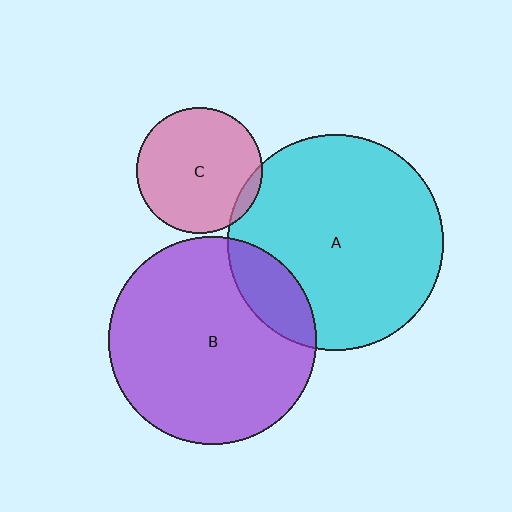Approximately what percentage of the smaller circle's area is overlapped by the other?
Approximately 15%.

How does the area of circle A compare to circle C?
Approximately 3.0 times.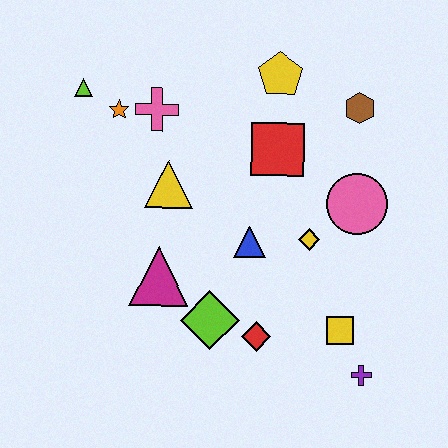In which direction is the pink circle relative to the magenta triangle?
The pink circle is to the right of the magenta triangle.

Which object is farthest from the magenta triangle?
The brown hexagon is farthest from the magenta triangle.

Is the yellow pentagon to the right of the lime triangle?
Yes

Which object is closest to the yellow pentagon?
The red square is closest to the yellow pentagon.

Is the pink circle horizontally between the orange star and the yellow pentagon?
No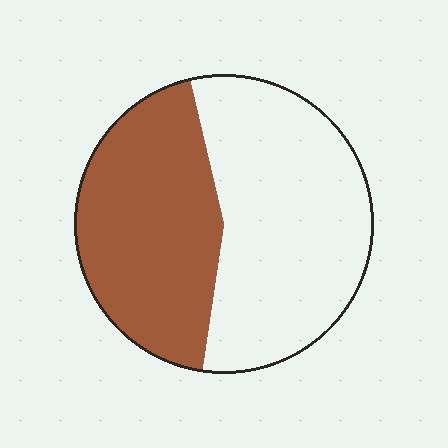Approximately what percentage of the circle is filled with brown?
Approximately 45%.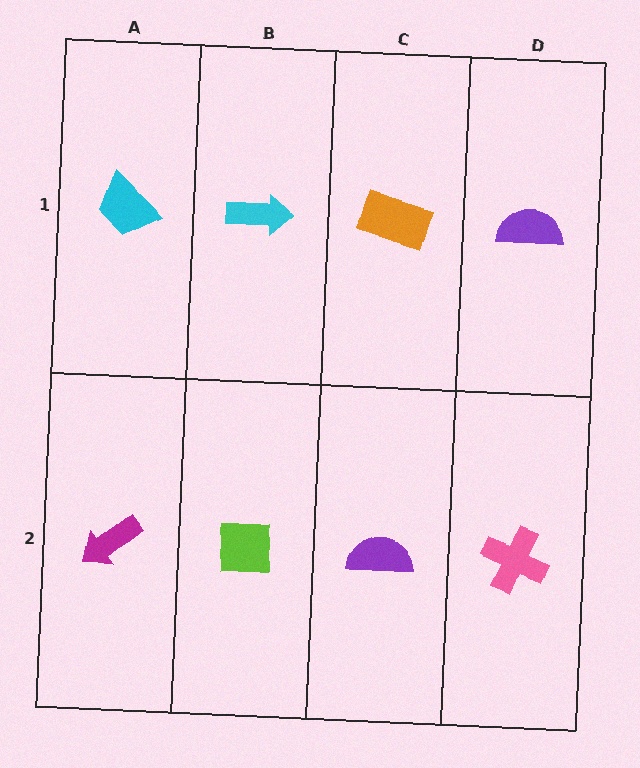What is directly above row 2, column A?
A cyan trapezoid.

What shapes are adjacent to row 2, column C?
An orange rectangle (row 1, column C), a lime square (row 2, column B), a pink cross (row 2, column D).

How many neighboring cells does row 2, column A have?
2.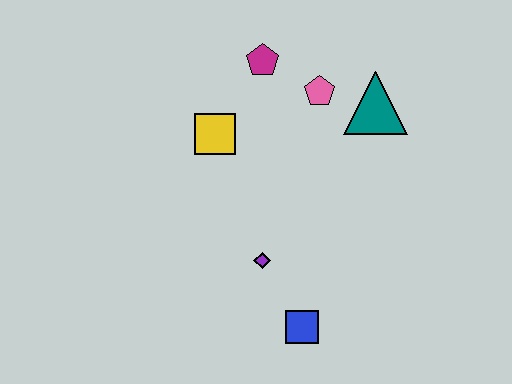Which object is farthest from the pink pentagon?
The blue square is farthest from the pink pentagon.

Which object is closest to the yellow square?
The magenta pentagon is closest to the yellow square.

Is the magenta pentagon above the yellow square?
Yes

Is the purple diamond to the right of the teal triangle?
No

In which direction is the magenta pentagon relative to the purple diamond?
The magenta pentagon is above the purple diamond.